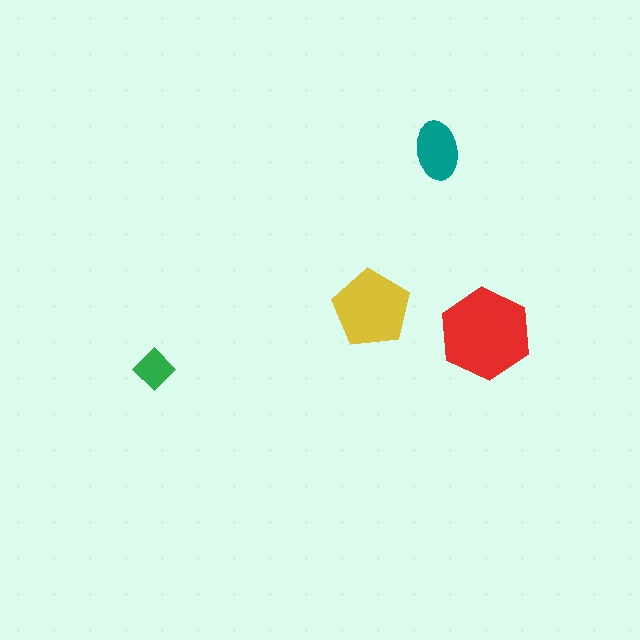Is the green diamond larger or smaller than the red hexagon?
Smaller.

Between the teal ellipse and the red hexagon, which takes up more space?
The red hexagon.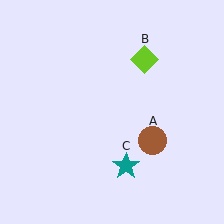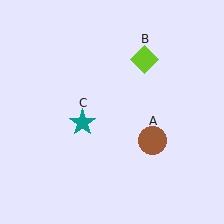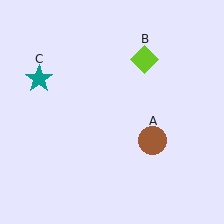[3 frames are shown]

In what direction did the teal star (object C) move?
The teal star (object C) moved up and to the left.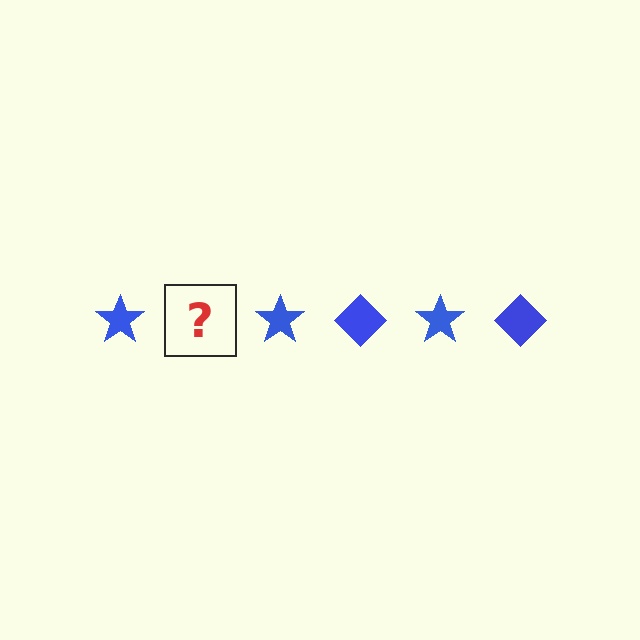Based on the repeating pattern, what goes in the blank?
The blank should be a blue diamond.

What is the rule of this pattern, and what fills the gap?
The rule is that the pattern cycles through star, diamond shapes in blue. The gap should be filled with a blue diamond.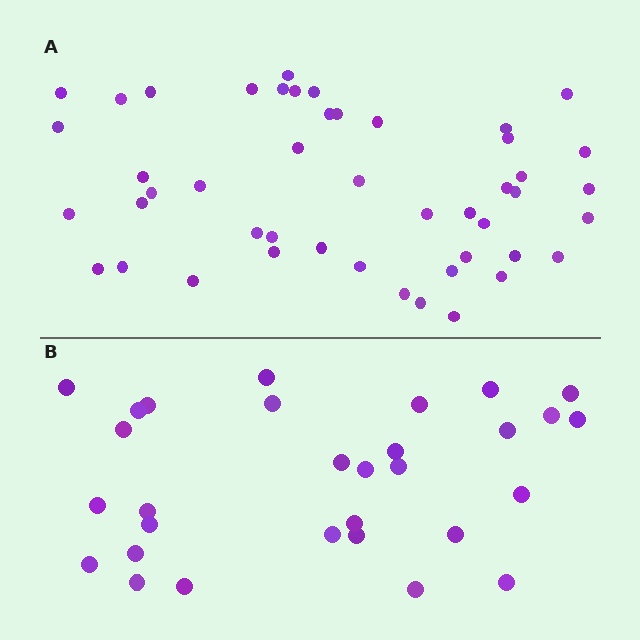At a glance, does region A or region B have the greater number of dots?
Region A (the top region) has more dots.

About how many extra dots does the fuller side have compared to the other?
Region A has approximately 15 more dots than region B.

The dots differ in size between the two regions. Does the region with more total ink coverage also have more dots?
No. Region B has more total ink coverage because its dots are larger, but region A actually contains more individual dots. Total area can be misleading — the number of items is what matters here.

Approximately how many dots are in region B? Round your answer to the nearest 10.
About 30 dots.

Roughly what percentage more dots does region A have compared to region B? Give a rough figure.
About 55% more.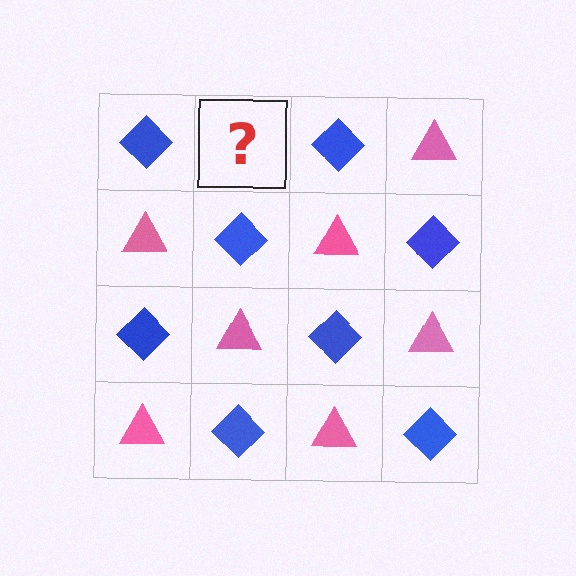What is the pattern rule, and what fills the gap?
The rule is that it alternates blue diamond and pink triangle in a checkerboard pattern. The gap should be filled with a pink triangle.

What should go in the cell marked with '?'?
The missing cell should contain a pink triangle.